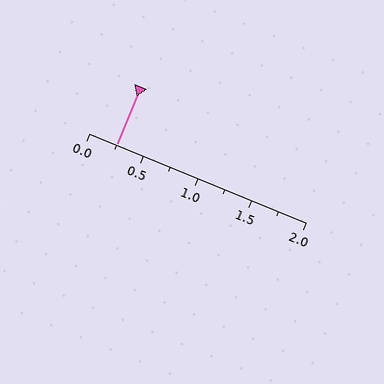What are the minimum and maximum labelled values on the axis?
The axis runs from 0.0 to 2.0.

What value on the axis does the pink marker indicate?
The marker indicates approximately 0.25.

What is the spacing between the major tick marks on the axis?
The major ticks are spaced 0.5 apart.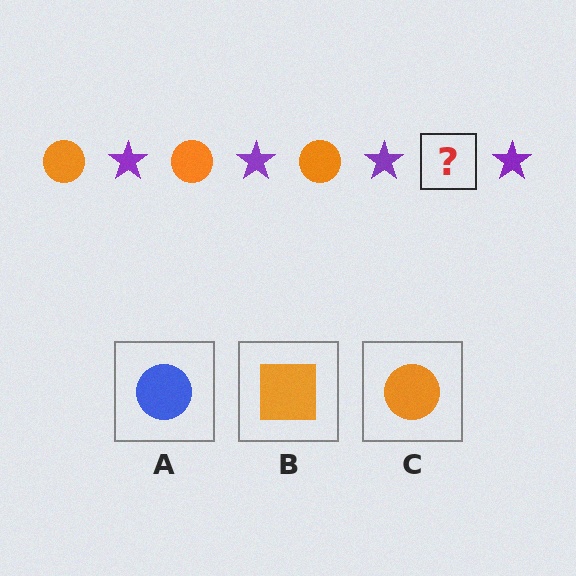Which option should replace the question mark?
Option C.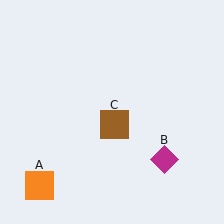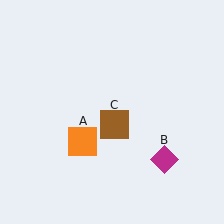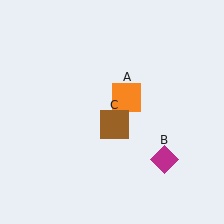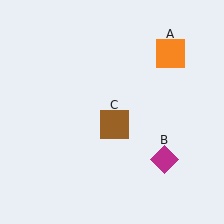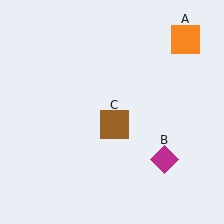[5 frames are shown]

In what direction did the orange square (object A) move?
The orange square (object A) moved up and to the right.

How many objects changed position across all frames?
1 object changed position: orange square (object A).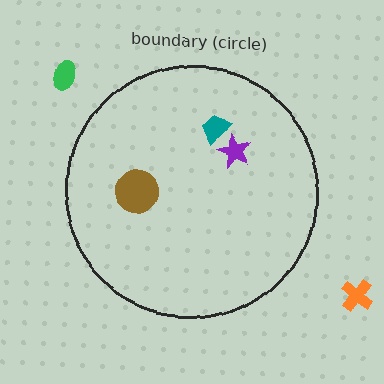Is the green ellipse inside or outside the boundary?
Outside.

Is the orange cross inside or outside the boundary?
Outside.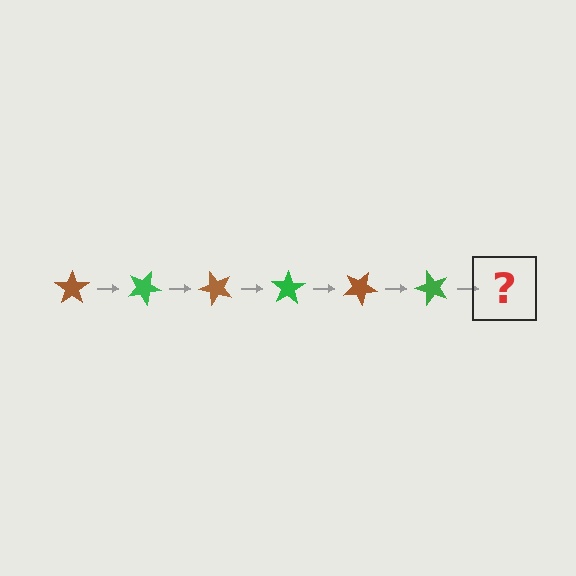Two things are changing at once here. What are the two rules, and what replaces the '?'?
The two rules are that it rotates 25 degrees each step and the color cycles through brown and green. The '?' should be a brown star, rotated 150 degrees from the start.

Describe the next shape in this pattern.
It should be a brown star, rotated 150 degrees from the start.